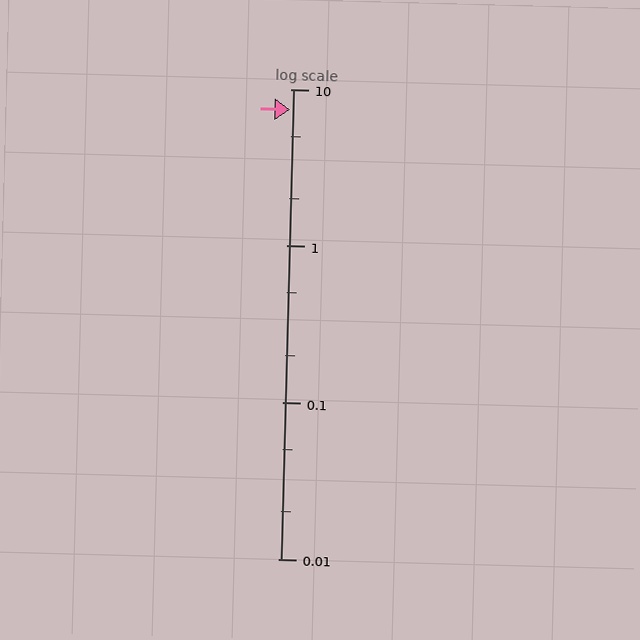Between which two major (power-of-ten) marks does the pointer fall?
The pointer is between 1 and 10.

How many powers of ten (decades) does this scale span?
The scale spans 3 decades, from 0.01 to 10.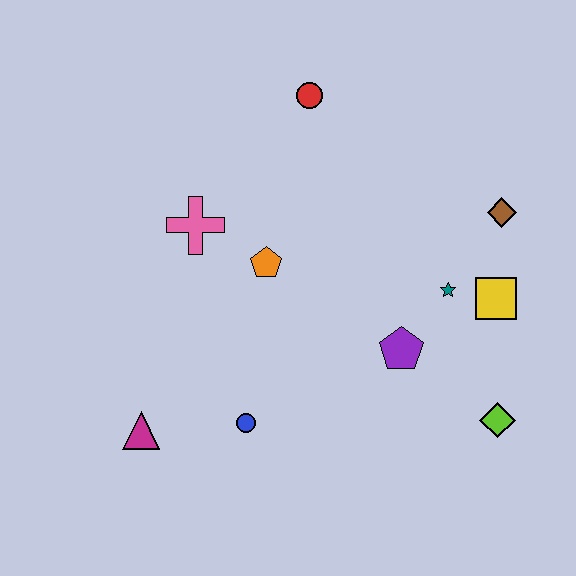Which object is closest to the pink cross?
The orange pentagon is closest to the pink cross.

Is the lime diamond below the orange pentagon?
Yes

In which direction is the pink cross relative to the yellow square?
The pink cross is to the left of the yellow square.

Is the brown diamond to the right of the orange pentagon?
Yes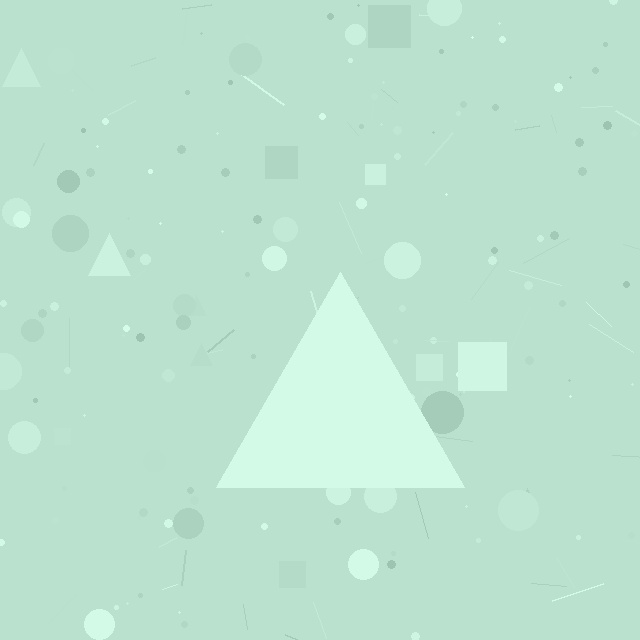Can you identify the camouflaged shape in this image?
The camouflaged shape is a triangle.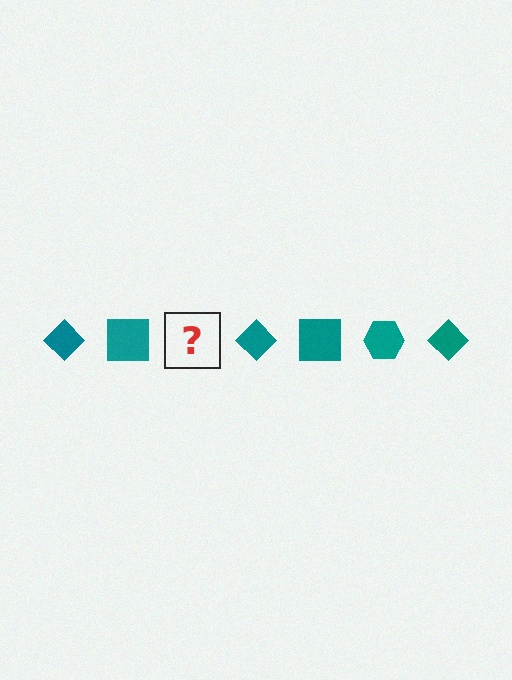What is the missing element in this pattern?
The missing element is a teal hexagon.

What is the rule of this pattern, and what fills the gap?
The rule is that the pattern cycles through diamond, square, hexagon shapes in teal. The gap should be filled with a teal hexagon.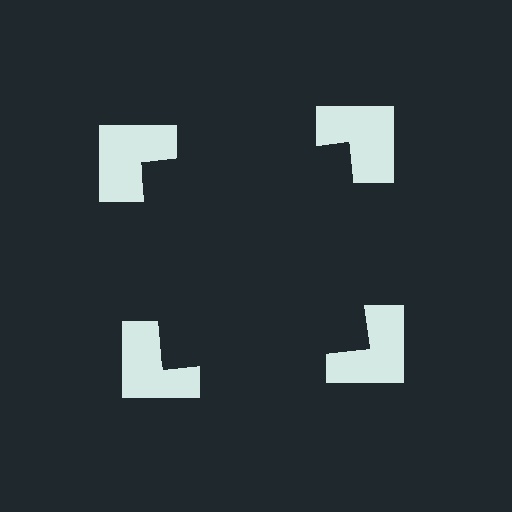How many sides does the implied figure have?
4 sides.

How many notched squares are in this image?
There are 4 — one at each vertex of the illusory square.